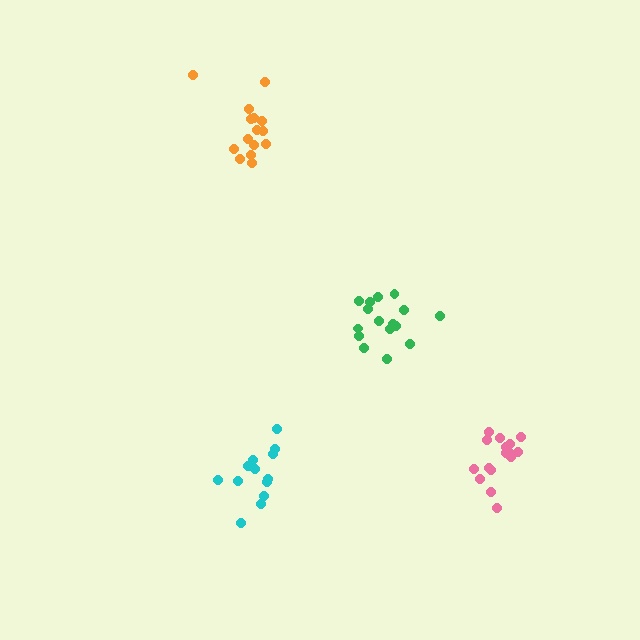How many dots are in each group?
Group 1: 14 dots, Group 2: 16 dots, Group 3: 15 dots, Group 4: 17 dots (62 total).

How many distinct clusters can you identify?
There are 4 distinct clusters.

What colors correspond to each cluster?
The clusters are colored: cyan, green, orange, pink.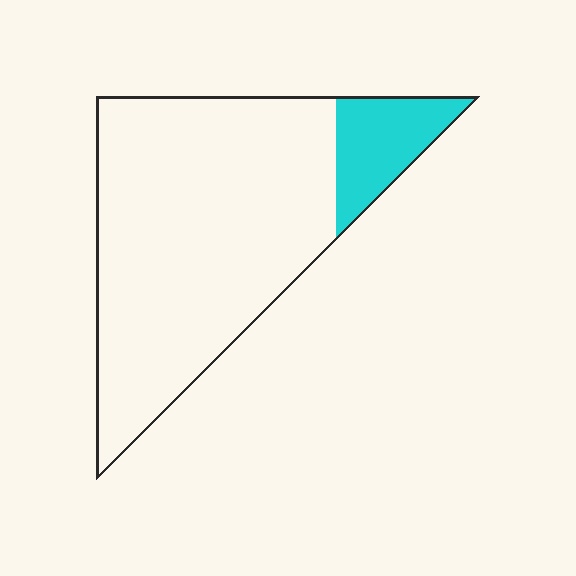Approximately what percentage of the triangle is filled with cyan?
Approximately 15%.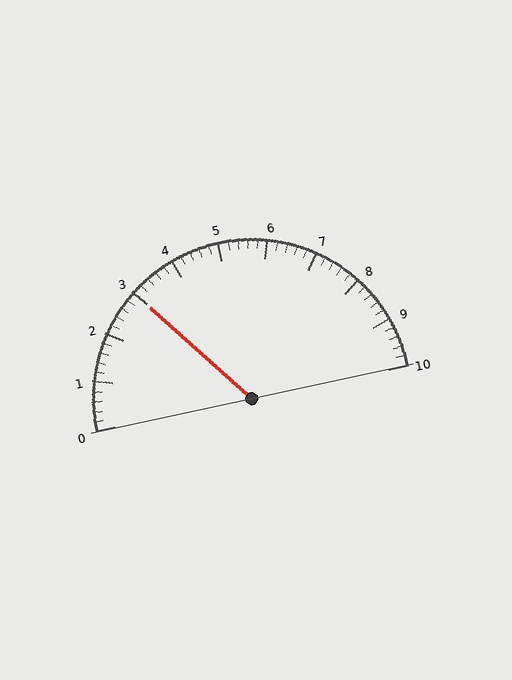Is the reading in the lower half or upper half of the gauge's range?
The reading is in the lower half of the range (0 to 10).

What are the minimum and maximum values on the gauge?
The gauge ranges from 0 to 10.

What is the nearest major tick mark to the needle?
The nearest major tick mark is 3.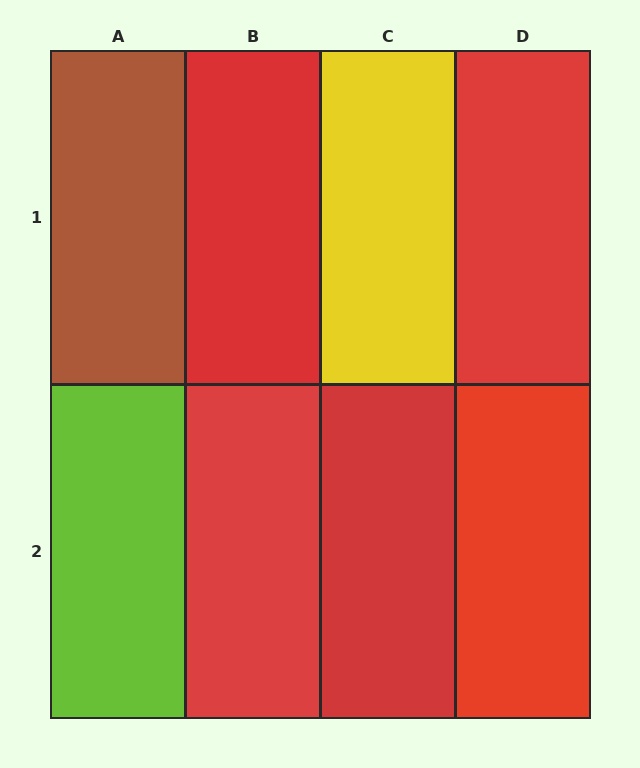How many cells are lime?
1 cell is lime.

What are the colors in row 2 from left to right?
Lime, red, red, red.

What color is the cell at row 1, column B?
Red.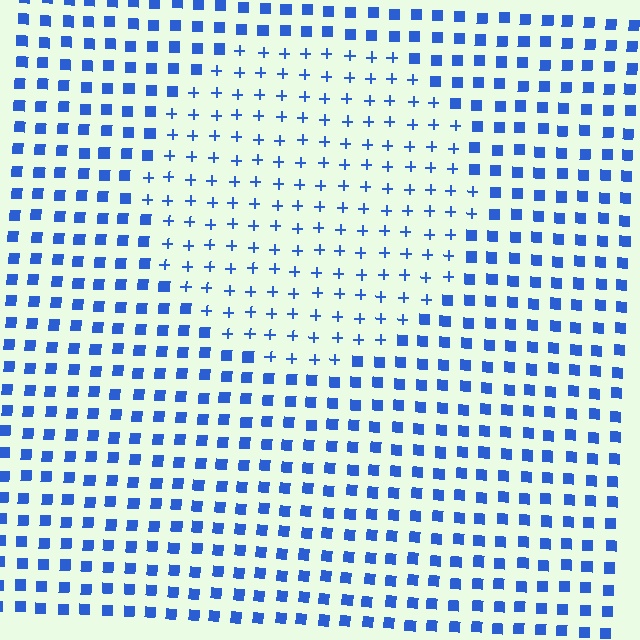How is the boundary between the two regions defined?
The boundary is defined by a change in element shape: plus signs inside vs. squares outside. All elements share the same color and spacing.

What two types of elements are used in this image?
The image uses plus signs inside the circle region and squares outside it.